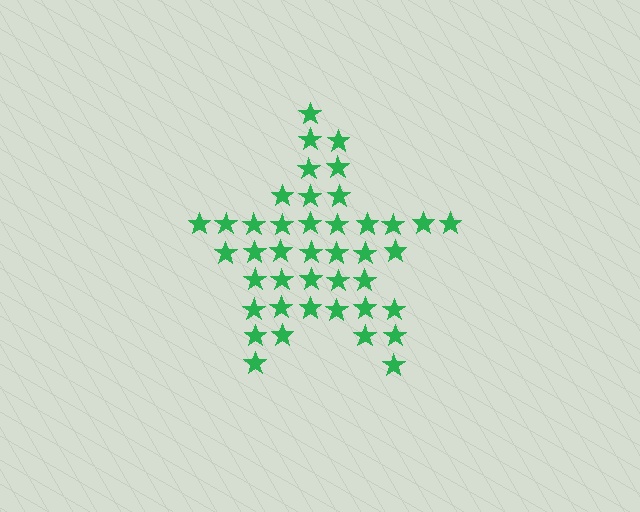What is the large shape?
The large shape is a star.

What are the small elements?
The small elements are stars.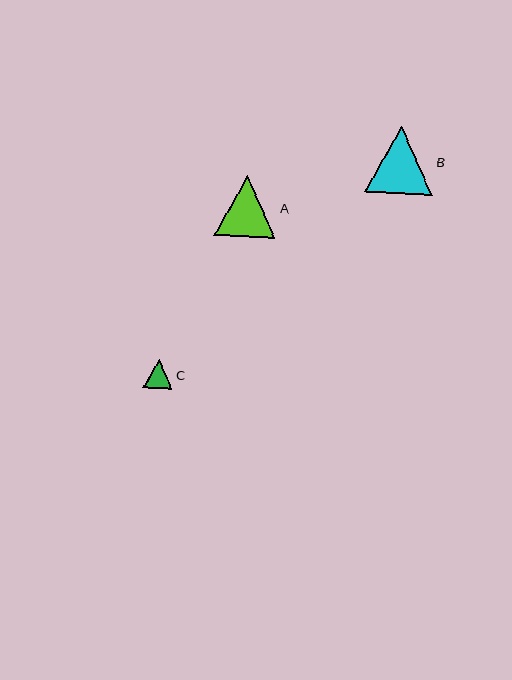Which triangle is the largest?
Triangle B is the largest with a size of approximately 67 pixels.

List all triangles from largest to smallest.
From largest to smallest: B, A, C.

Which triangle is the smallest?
Triangle C is the smallest with a size of approximately 29 pixels.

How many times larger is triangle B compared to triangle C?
Triangle B is approximately 2.3 times the size of triangle C.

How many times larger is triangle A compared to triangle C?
Triangle A is approximately 2.1 times the size of triangle C.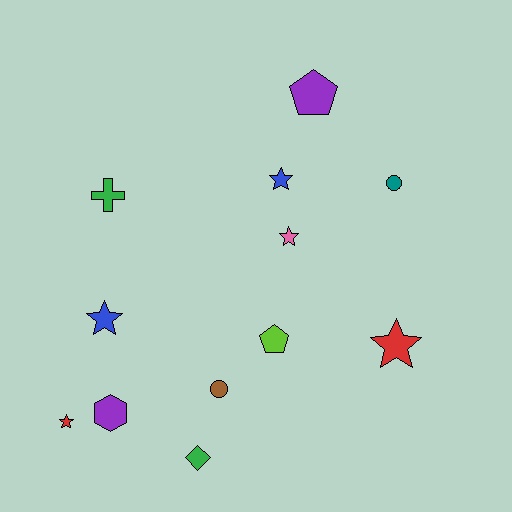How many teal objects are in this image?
There is 1 teal object.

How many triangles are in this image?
There are no triangles.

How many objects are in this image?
There are 12 objects.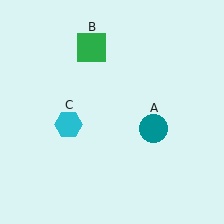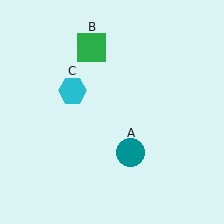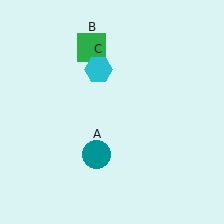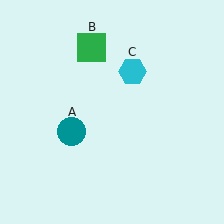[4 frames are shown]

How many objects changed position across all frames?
2 objects changed position: teal circle (object A), cyan hexagon (object C).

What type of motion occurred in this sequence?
The teal circle (object A), cyan hexagon (object C) rotated clockwise around the center of the scene.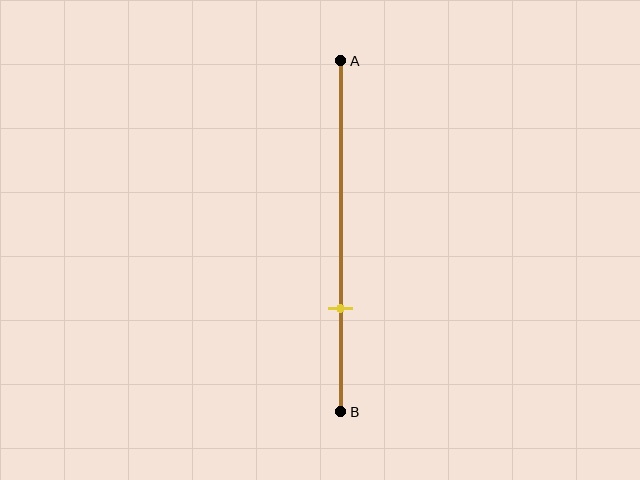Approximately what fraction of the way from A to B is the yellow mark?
The yellow mark is approximately 70% of the way from A to B.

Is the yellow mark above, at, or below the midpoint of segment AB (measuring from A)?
The yellow mark is below the midpoint of segment AB.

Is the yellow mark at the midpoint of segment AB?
No, the mark is at about 70% from A, not at the 50% midpoint.